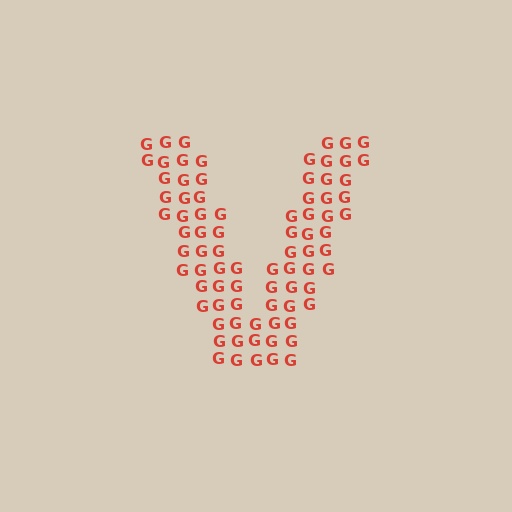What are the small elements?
The small elements are letter G's.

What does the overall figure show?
The overall figure shows the letter V.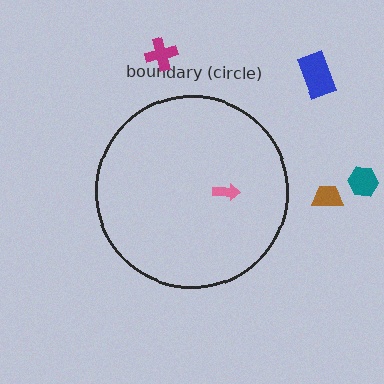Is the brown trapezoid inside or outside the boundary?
Outside.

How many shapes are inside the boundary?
1 inside, 4 outside.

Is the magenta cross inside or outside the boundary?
Outside.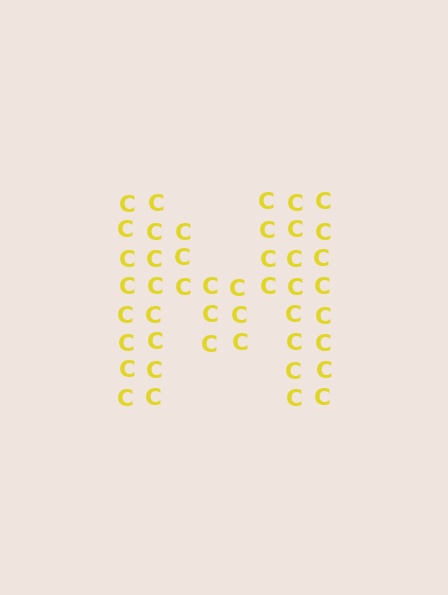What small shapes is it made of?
It is made of small letter C's.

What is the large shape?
The large shape is the letter M.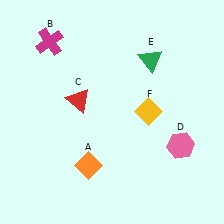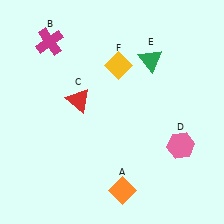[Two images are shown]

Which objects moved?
The objects that moved are: the orange diamond (A), the yellow diamond (F).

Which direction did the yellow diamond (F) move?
The yellow diamond (F) moved up.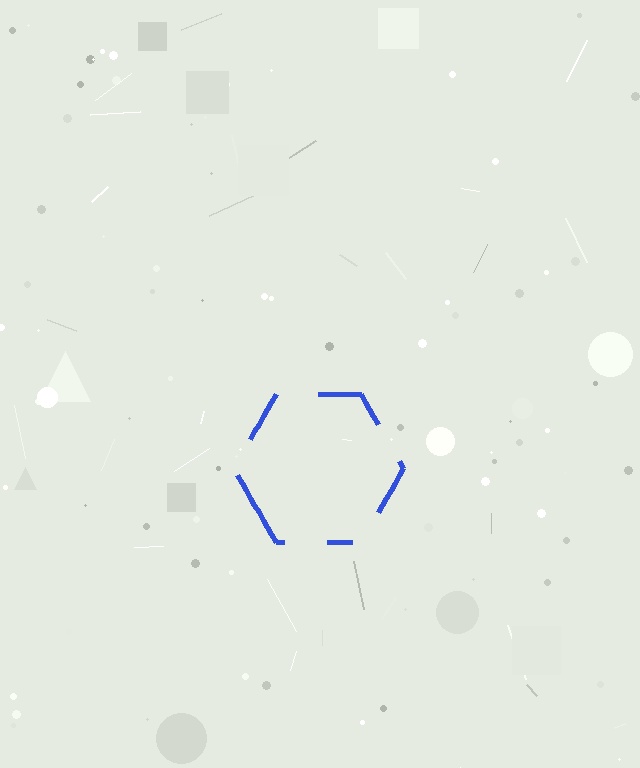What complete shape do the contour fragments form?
The contour fragments form a hexagon.